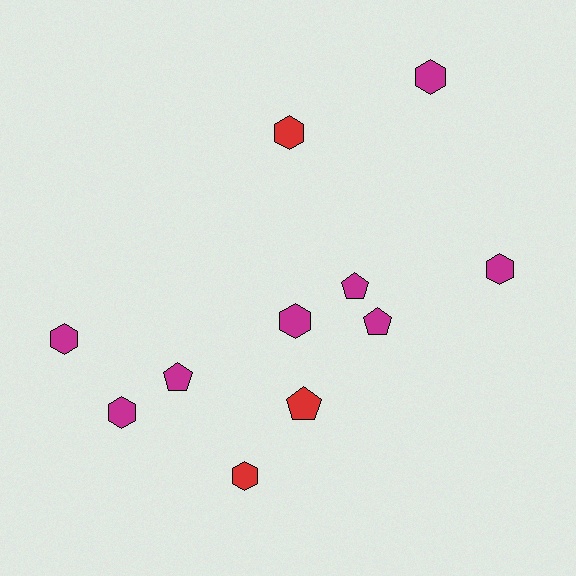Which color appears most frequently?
Magenta, with 8 objects.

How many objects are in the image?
There are 11 objects.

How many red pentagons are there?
There is 1 red pentagon.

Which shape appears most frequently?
Hexagon, with 7 objects.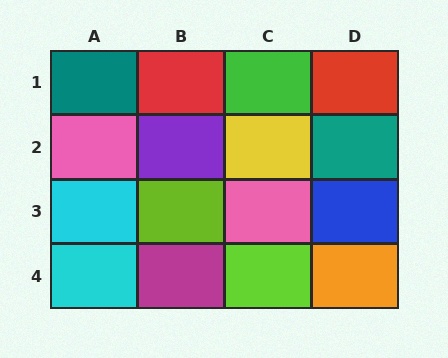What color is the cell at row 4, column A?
Cyan.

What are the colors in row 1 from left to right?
Teal, red, green, red.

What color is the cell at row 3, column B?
Lime.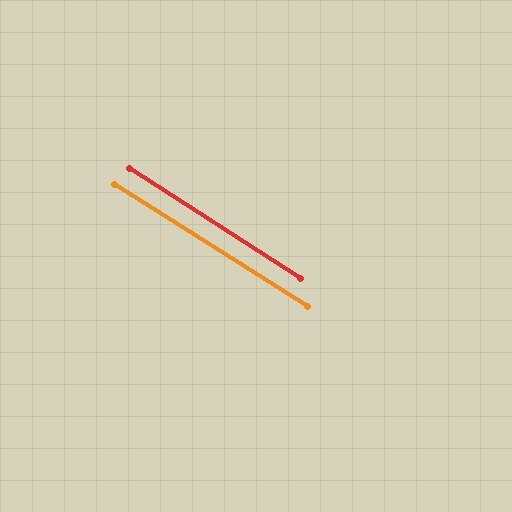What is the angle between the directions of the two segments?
Approximately 0 degrees.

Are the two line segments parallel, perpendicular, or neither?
Parallel — their directions differ by only 0.3°.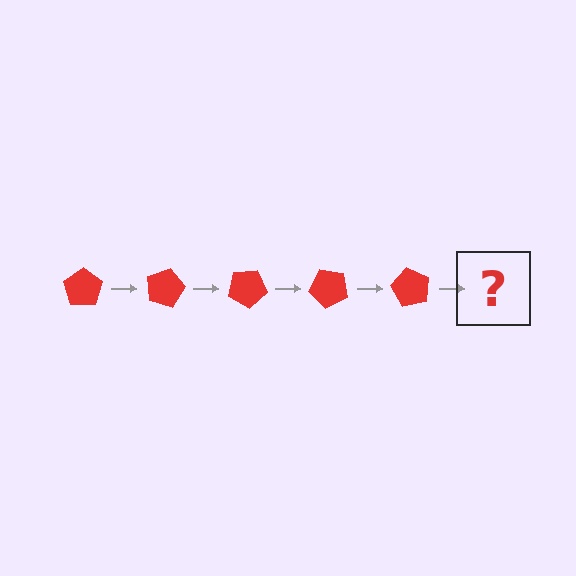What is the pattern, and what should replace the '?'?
The pattern is that the pentagon rotates 15 degrees each step. The '?' should be a red pentagon rotated 75 degrees.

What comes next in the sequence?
The next element should be a red pentagon rotated 75 degrees.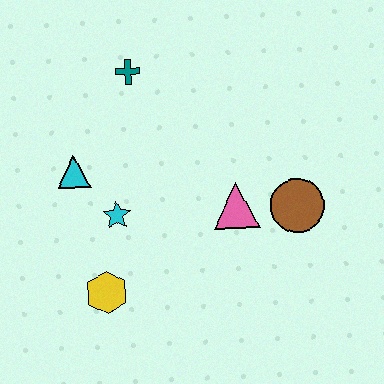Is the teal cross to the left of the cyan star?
No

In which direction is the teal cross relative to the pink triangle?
The teal cross is above the pink triangle.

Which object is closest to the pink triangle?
The brown circle is closest to the pink triangle.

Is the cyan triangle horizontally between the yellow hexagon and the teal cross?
No